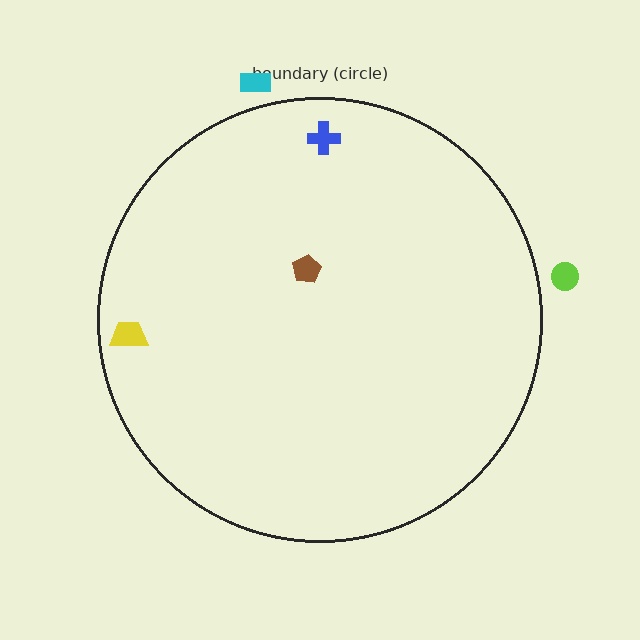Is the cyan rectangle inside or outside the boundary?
Outside.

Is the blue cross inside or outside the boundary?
Inside.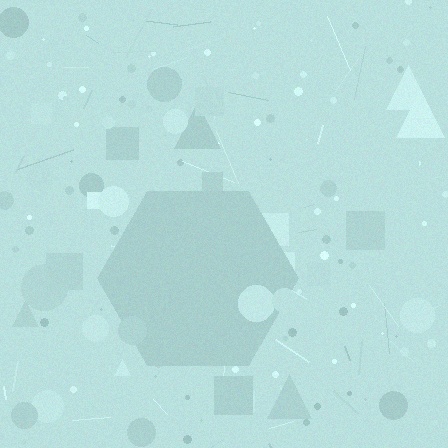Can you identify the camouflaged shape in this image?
The camouflaged shape is a hexagon.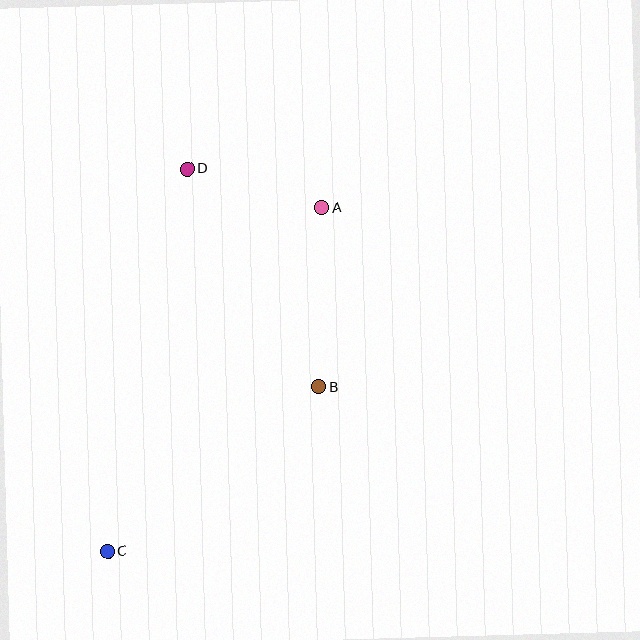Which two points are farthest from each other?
Points A and C are farthest from each other.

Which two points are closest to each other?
Points A and D are closest to each other.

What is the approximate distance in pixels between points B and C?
The distance between B and C is approximately 267 pixels.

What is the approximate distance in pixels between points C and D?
The distance between C and D is approximately 391 pixels.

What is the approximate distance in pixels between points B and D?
The distance between B and D is approximately 255 pixels.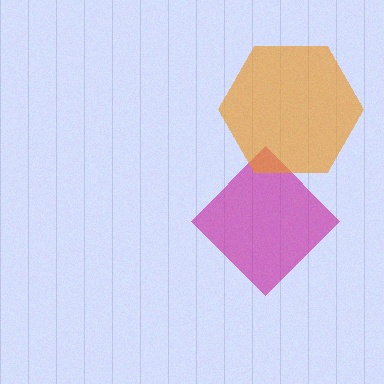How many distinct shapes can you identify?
There are 2 distinct shapes: a magenta diamond, an orange hexagon.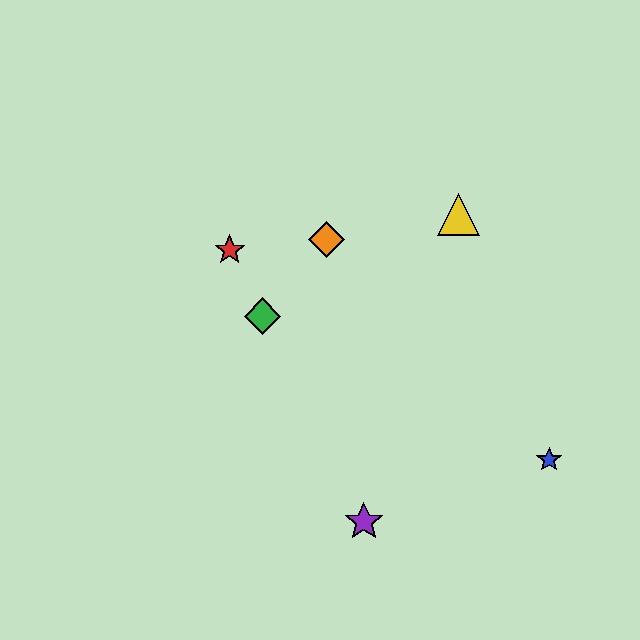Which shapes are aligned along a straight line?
The red star, the green diamond, the purple star are aligned along a straight line.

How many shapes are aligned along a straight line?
3 shapes (the red star, the green diamond, the purple star) are aligned along a straight line.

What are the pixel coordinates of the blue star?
The blue star is at (549, 460).